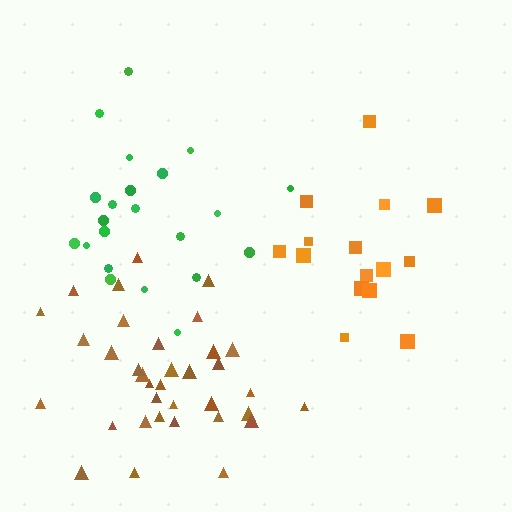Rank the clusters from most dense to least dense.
brown, orange, green.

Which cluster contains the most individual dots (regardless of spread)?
Brown (35).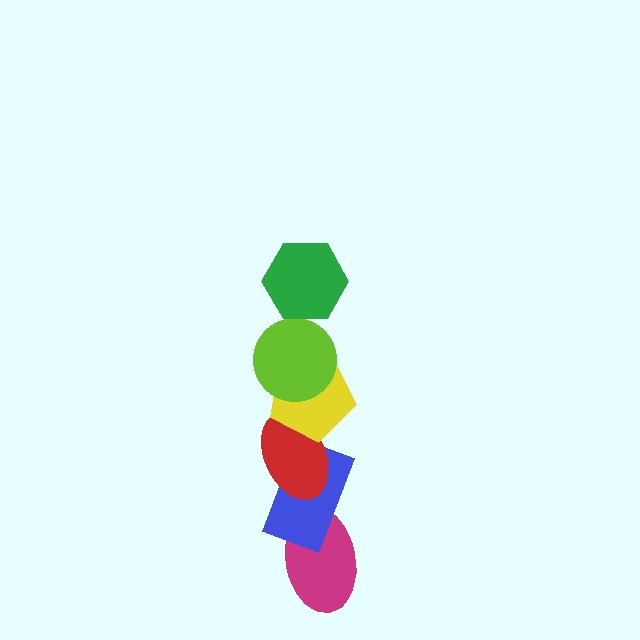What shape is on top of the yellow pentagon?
The lime circle is on top of the yellow pentagon.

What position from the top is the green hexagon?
The green hexagon is 1st from the top.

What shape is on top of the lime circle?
The green hexagon is on top of the lime circle.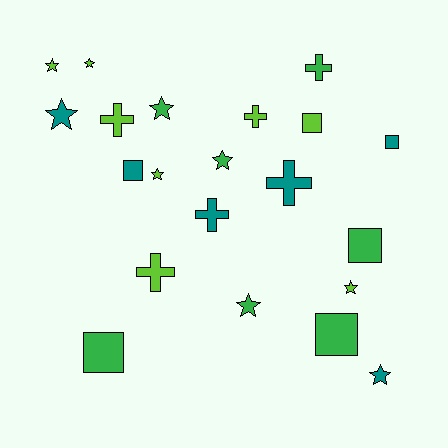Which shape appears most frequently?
Star, with 9 objects.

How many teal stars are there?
There are 2 teal stars.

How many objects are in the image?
There are 21 objects.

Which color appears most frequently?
Lime, with 8 objects.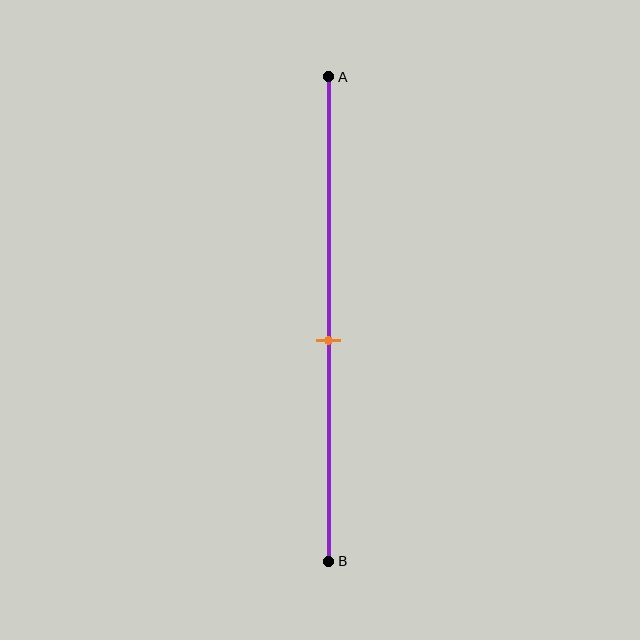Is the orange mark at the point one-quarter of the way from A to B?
No, the mark is at about 55% from A, not at the 25% one-quarter point.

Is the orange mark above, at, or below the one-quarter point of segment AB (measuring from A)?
The orange mark is below the one-quarter point of segment AB.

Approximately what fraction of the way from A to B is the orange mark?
The orange mark is approximately 55% of the way from A to B.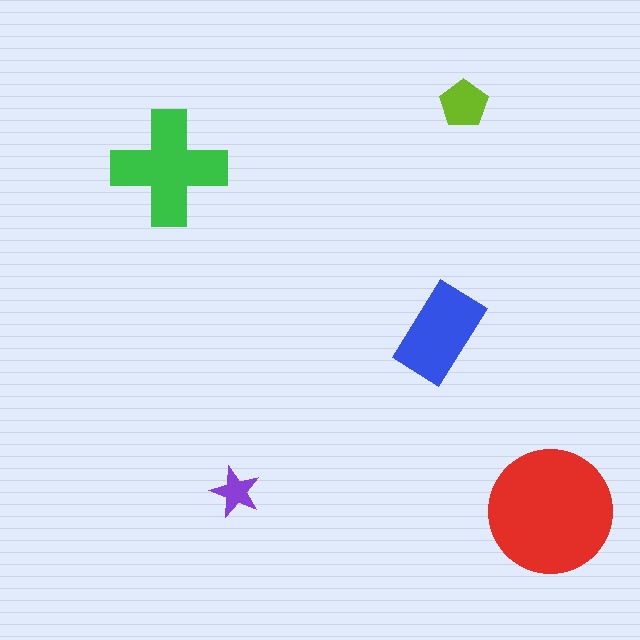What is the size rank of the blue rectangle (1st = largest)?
3rd.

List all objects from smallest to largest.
The purple star, the lime pentagon, the blue rectangle, the green cross, the red circle.